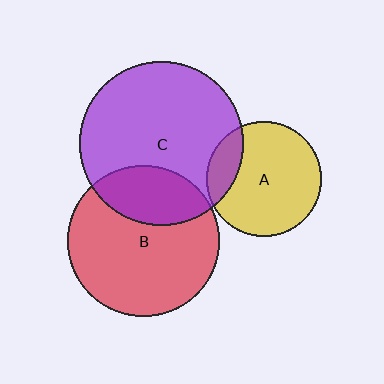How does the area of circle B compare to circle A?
Approximately 1.7 times.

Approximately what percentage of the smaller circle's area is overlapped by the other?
Approximately 20%.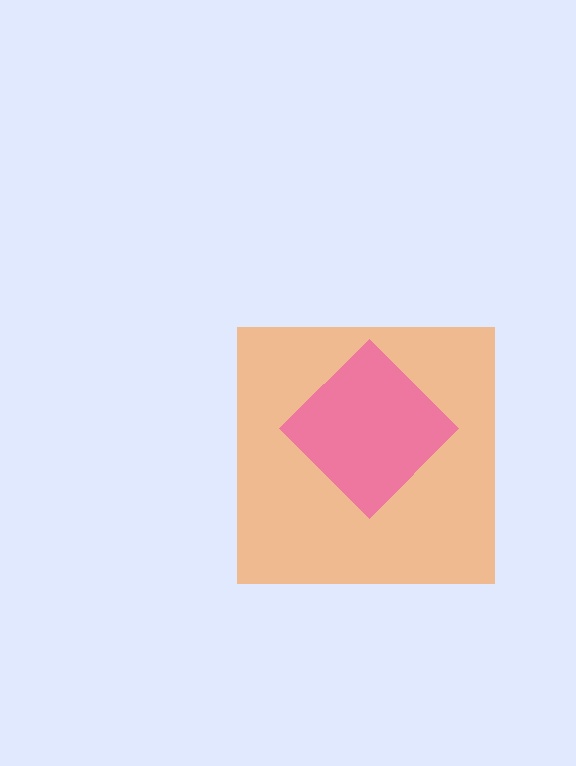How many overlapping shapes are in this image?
There are 2 overlapping shapes in the image.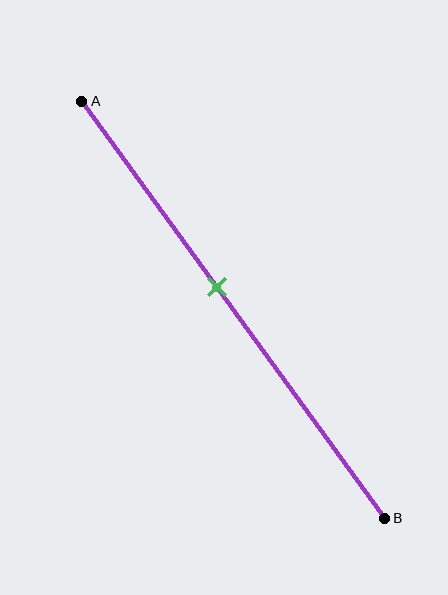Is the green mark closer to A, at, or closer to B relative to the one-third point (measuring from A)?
The green mark is closer to point B than the one-third point of segment AB.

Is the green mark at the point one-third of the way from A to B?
No, the mark is at about 45% from A, not at the 33% one-third point.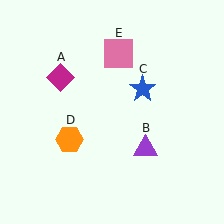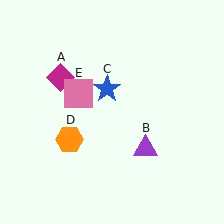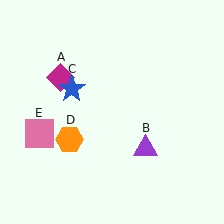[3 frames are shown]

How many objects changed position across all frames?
2 objects changed position: blue star (object C), pink square (object E).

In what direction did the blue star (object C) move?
The blue star (object C) moved left.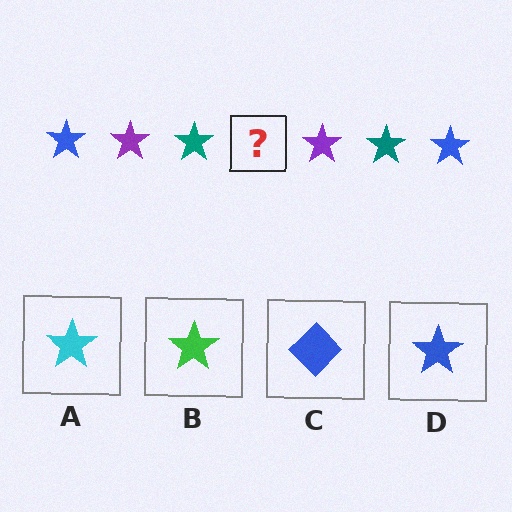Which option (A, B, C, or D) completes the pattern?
D.